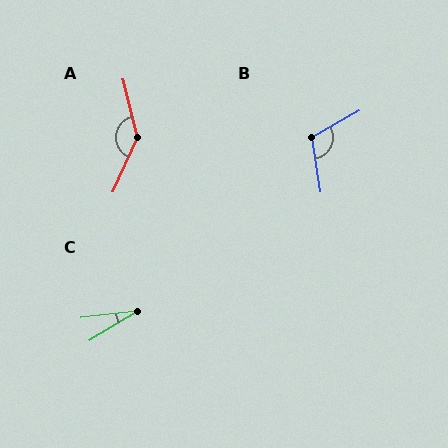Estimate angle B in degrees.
Approximately 110 degrees.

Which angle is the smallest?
C, at approximately 25 degrees.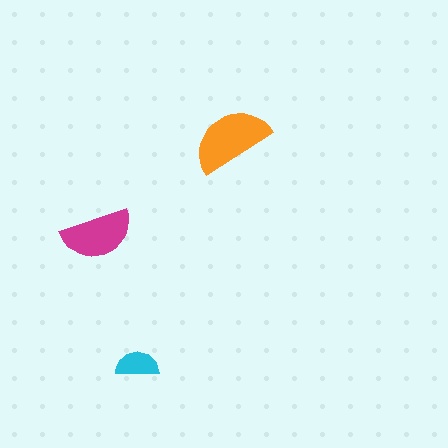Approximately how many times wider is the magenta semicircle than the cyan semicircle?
About 1.5 times wider.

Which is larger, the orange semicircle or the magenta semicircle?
The orange one.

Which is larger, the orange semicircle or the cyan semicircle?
The orange one.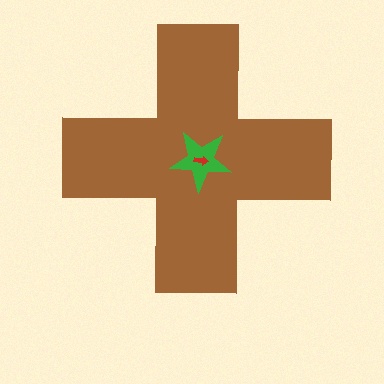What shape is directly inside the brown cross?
The green star.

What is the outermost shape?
The brown cross.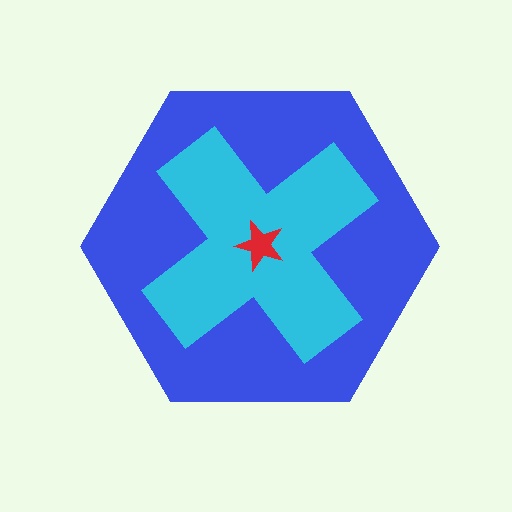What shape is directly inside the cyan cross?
The red star.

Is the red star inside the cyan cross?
Yes.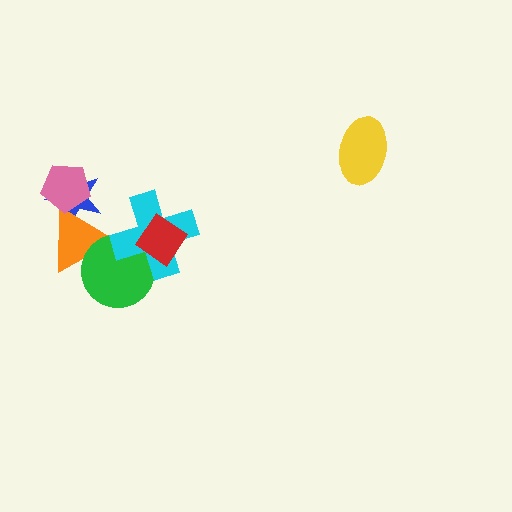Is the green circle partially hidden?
Yes, it is partially covered by another shape.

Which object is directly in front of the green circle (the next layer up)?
The cyan cross is directly in front of the green circle.